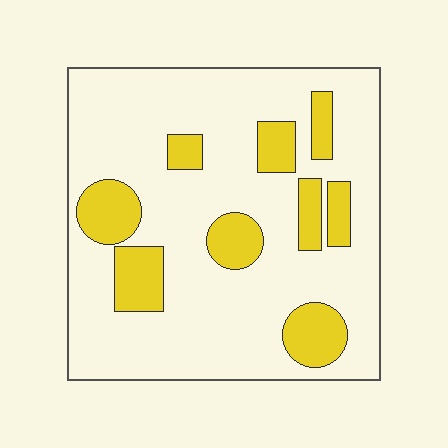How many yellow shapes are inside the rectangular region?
9.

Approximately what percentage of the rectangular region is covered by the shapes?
Approximately 20%.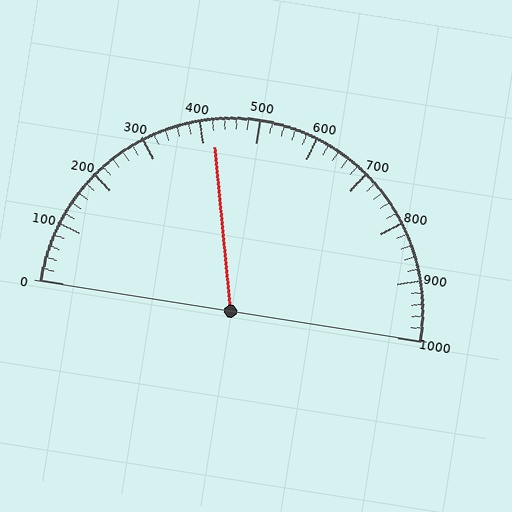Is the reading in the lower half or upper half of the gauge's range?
The reading is in the lower half of the range (0 to 1000).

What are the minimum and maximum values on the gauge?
The gauge ranges from 0 to 1000.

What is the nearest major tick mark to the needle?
The nearest major tick mark is 400.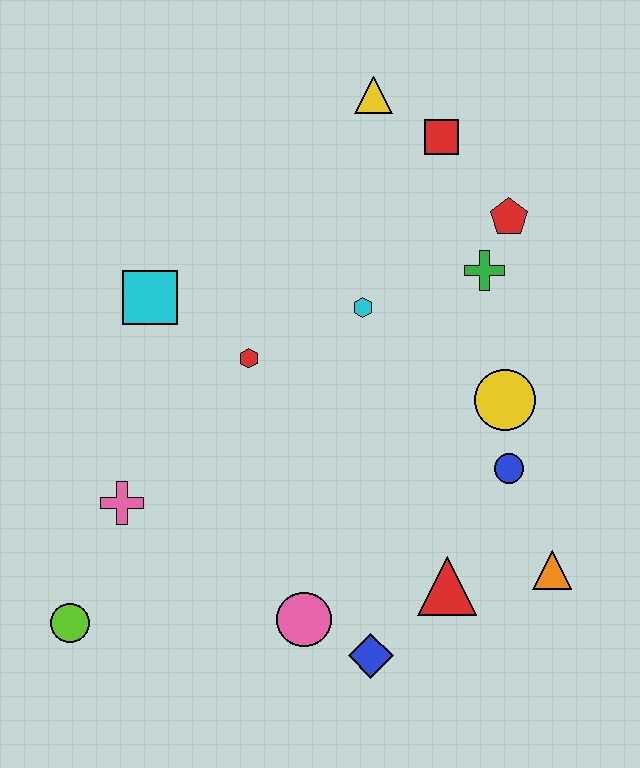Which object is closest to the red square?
The yellow triangle is closest to the red square.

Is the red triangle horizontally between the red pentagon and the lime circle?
Yes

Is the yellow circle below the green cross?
Yes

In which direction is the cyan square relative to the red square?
The cyan square is to the left of the red square.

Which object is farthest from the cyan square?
The orange triangle is farthest from the cyan square.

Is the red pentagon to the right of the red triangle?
Yes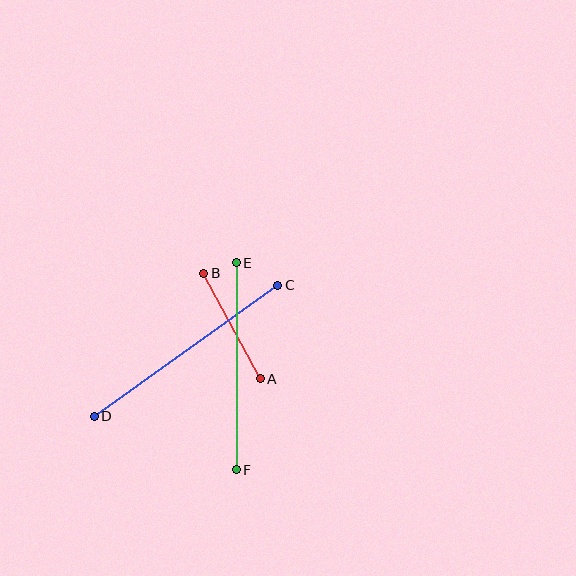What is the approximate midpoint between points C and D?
The midpoint is at approximately (186, 351) pixels.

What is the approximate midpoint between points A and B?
The midpoint is at approximately (232, 326) pixels.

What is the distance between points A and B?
The distance is approximately 120 pixels.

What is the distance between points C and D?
The distance is approximately 225 pixels.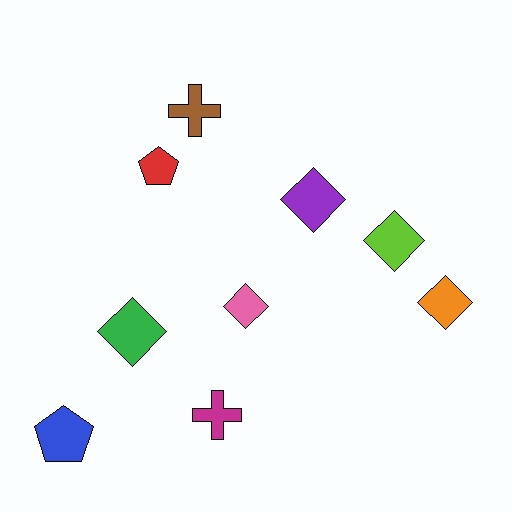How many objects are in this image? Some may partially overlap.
There are 9 objects.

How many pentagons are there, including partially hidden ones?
There are 2 pentagons.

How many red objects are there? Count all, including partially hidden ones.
There is 1 red object.